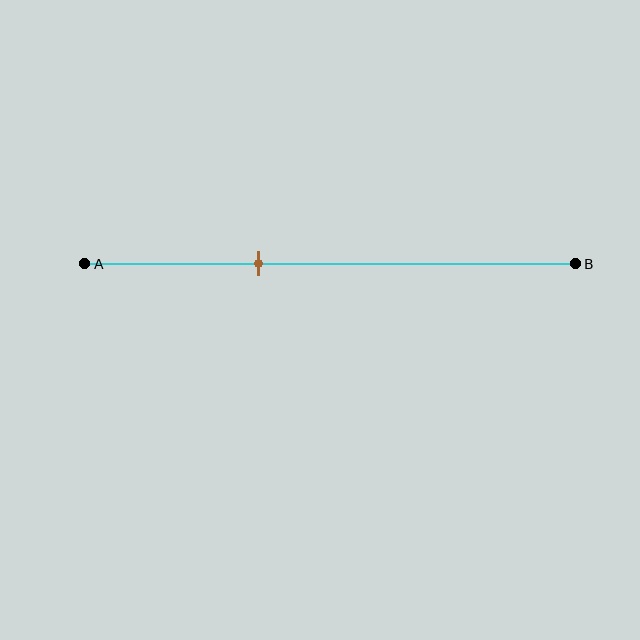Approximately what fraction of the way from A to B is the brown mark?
The brown mark is approximately 35% of the way from A to B.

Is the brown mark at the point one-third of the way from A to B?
Yes, the mark is approximately at the one-third point.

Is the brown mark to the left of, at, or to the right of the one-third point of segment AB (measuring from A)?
The brown mark is approximately at the one-third point of segment AB.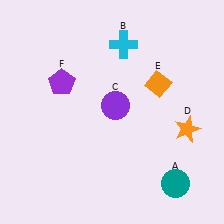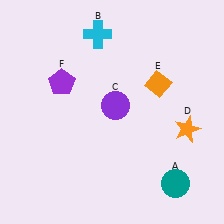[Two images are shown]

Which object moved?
The cyan cross (B) moved left.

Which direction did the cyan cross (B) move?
The cyan cross (B) moved left.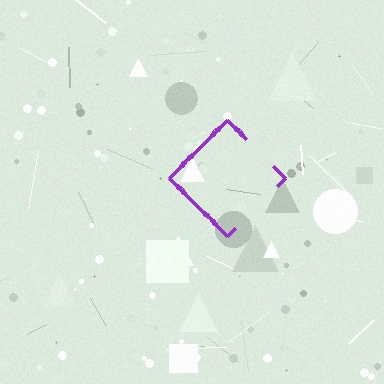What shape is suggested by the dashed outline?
The dashed outline suggests a diamond.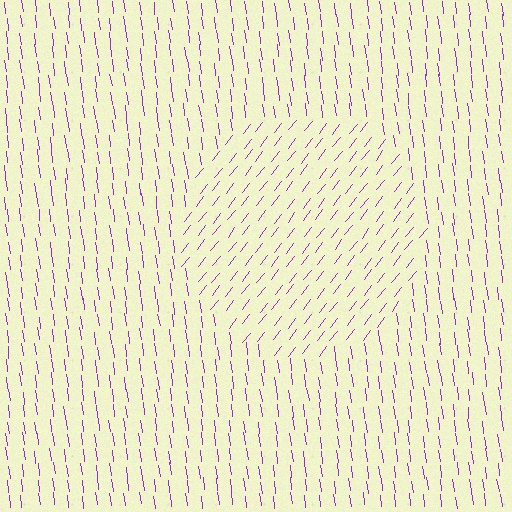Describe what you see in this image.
The image is filled with small purple line segments. A circle region in the image has lines oriented differently from the surrounding lines, creating a visible texture boundary.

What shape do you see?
I see a circle.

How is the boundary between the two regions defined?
The boundary is defined purely by a change in line orientation (approximately 45 degrees difference). All lines are the same color and thickness.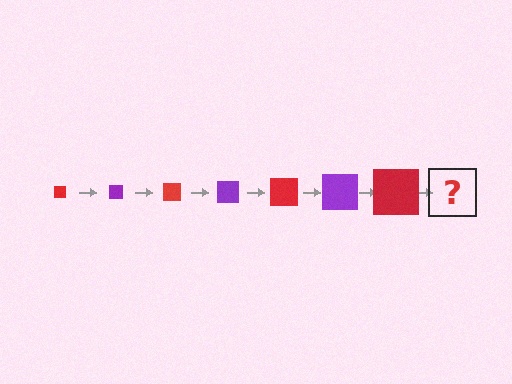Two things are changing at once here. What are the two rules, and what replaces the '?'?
The two rules are that the square grows larger each step and the color cycles through red and purple. The '?' should be a purple square, larger than the previous one.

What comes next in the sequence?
The next element should be a purple square, larger than the previous one.